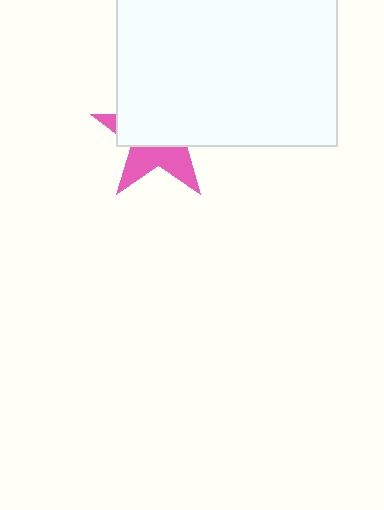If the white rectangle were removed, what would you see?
You would see the complete pink star.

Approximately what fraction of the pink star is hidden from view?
Roughly 61% of the pink star is hidden behind the white rectangle.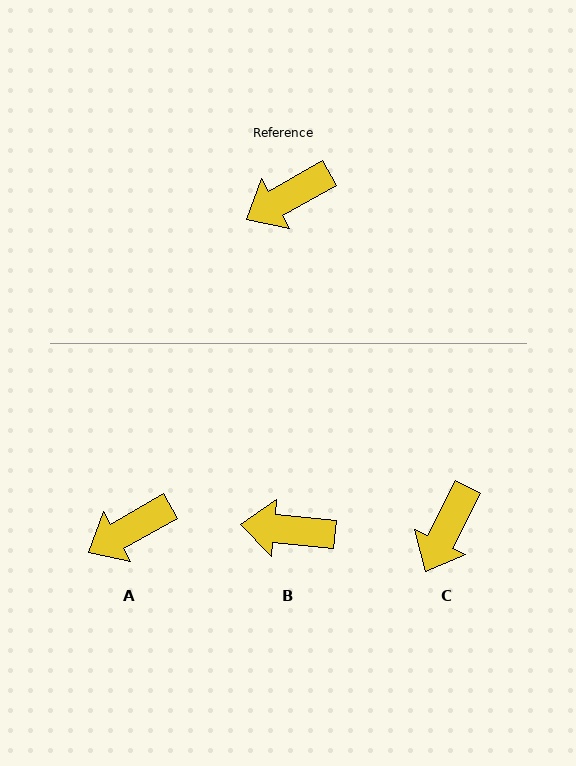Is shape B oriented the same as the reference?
No, it is off by about 35 degrees.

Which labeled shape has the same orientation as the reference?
A.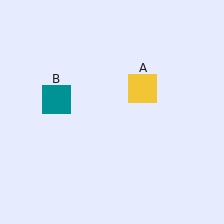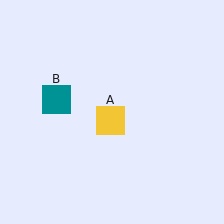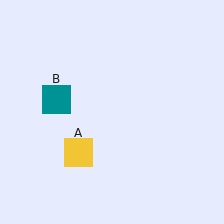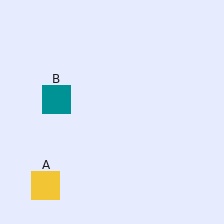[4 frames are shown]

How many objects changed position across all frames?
1 object changed position: yellow square (object A).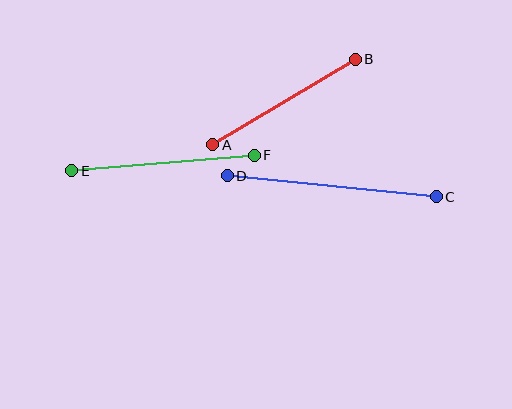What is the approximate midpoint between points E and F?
The midpoint is at approximately (163, 163) pixels.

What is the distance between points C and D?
The distance is approximately 210 pixels.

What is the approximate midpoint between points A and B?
The midpoint is at approximately (284, 102) pixels.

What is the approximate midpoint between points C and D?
The midpoint is at approximately (332, 186) pixels.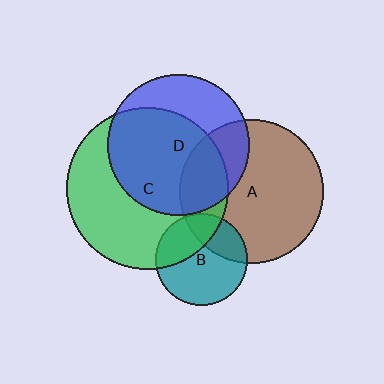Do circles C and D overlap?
Yes.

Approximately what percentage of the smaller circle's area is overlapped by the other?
Approximately 65%.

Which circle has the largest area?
Circle C (green).